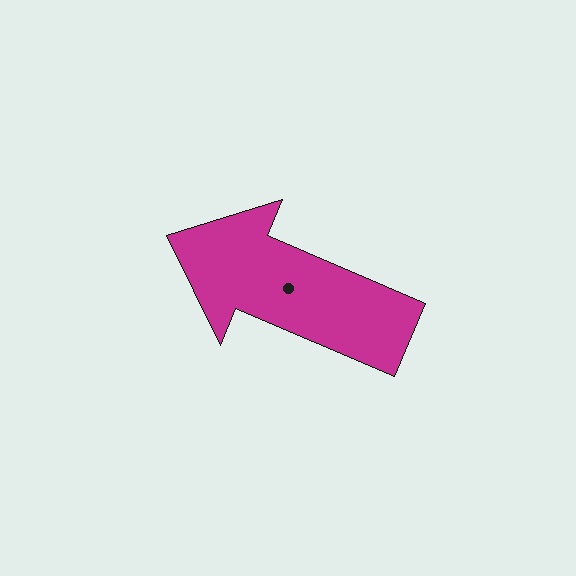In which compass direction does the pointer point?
Northwest.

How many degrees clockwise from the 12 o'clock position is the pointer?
Approximately 293 degrees.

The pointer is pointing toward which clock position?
Roughly 10 o'clock.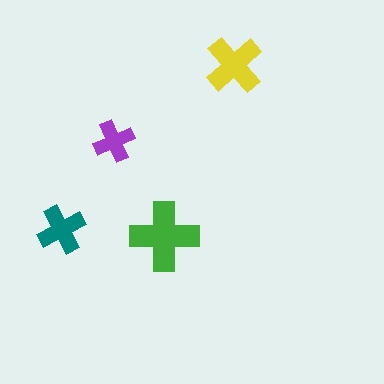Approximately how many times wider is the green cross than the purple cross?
About 1.5 times wider.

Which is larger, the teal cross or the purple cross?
The teal one.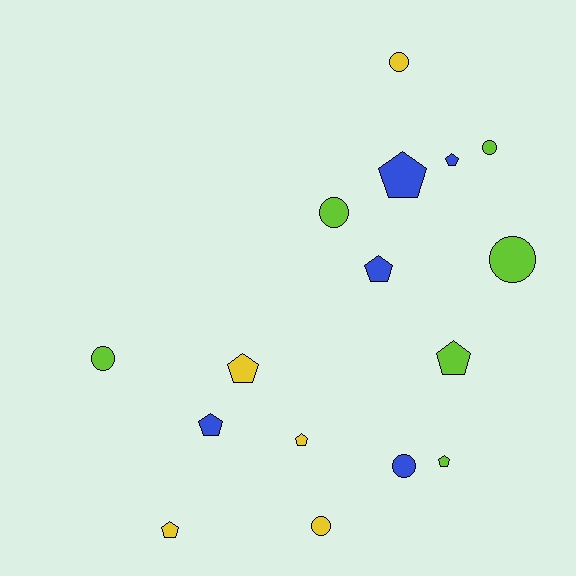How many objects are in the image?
There are 16 objects.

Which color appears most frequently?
Lime, with 6 objects.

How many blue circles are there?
There is 1 blue circle.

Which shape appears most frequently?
Pentagon, with 9 objects.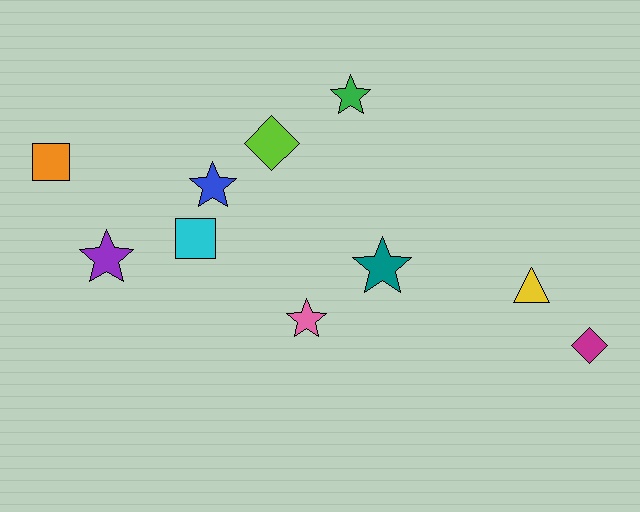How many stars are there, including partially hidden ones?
There are 5 stars.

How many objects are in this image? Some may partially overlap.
There are 10 objects.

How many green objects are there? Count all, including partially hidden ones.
There is 1 green object.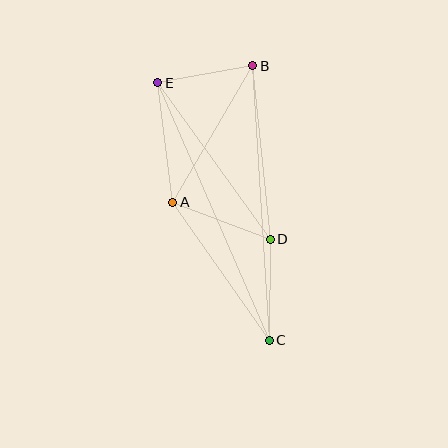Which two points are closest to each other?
Points B and E are closest to each other.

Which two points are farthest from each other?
Points C and E are farthest from each other.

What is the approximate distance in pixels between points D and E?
The distance between D and E is approximately 193 pixels.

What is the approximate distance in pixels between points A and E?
The distance between A and E is approximately 120 pixels.